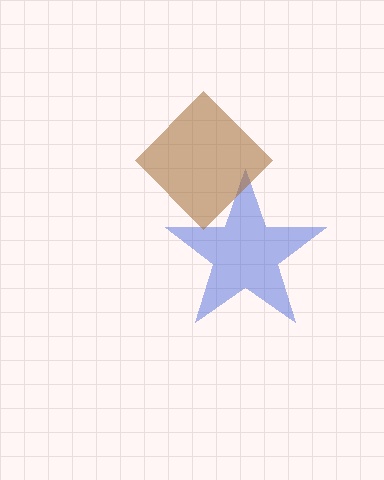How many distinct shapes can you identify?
There are 2 distinct shapes: a blue star, a brown diamond.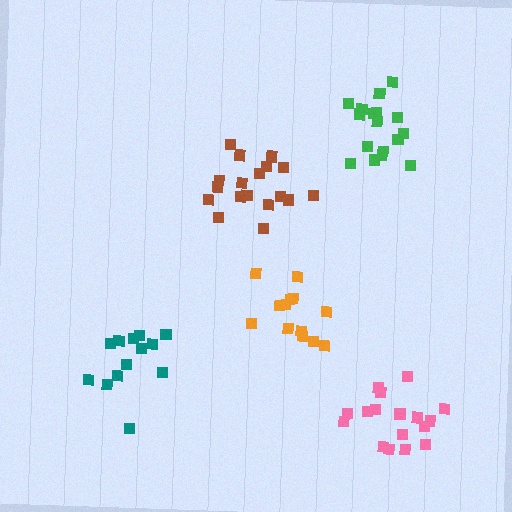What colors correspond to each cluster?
The clusters are colored: teal, orange, pink, green, brown.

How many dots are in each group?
Group 1: 13 dots, Group 2: 13 dots, Group 3: 17 dots, Group 4: 17 dots, Group 5: 18 dots (78 total).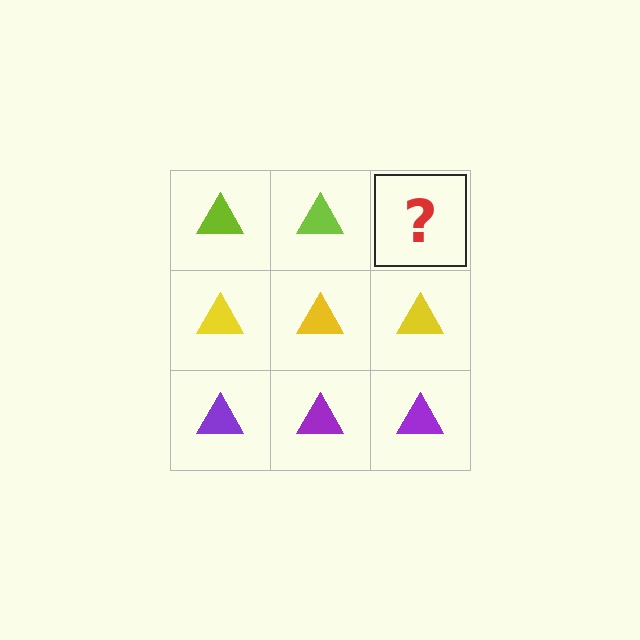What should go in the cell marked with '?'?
The missing cell should contain a lime triangle.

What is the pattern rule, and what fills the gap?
The rule is that each row has a consistent color. The gap should be filled with a lime triangle.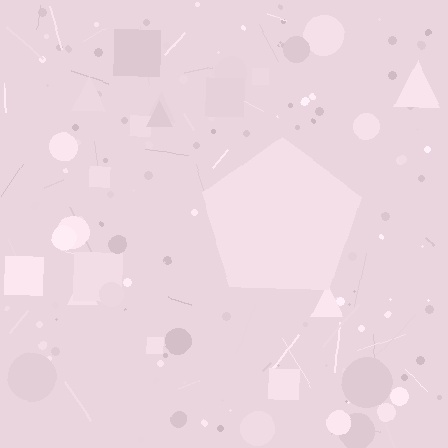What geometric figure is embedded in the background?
A pentagon is embedded in the background.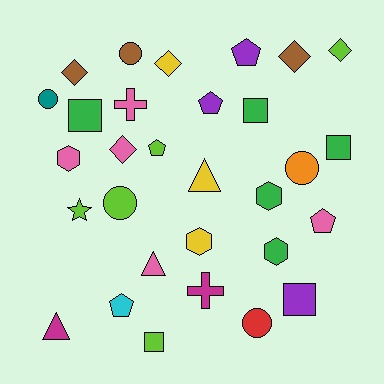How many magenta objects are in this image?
There are 2 magenta objects.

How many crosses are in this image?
There are 2 crosses.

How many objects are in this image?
There are 30 objects.